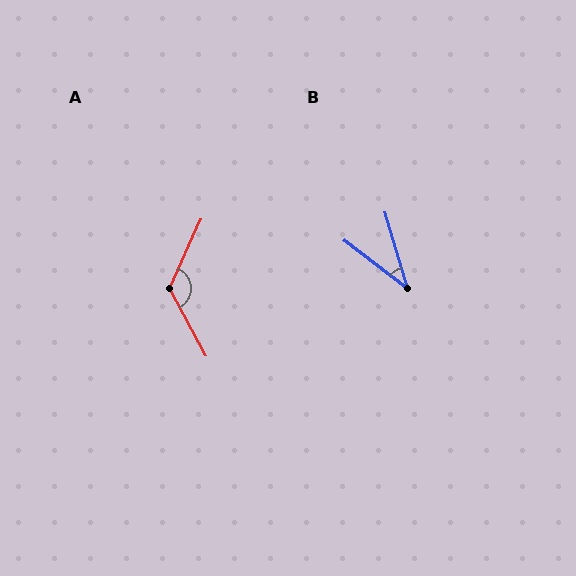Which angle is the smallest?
B, at approximately 36 degrees.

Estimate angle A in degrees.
Approximately 127 degrees.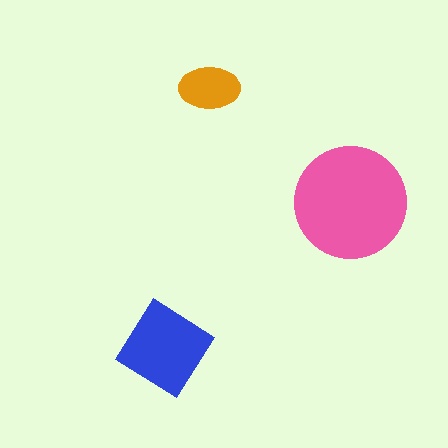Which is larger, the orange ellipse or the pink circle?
The pink circle.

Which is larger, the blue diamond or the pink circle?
The pink circle.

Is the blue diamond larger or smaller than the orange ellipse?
Larger.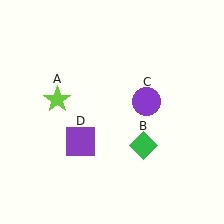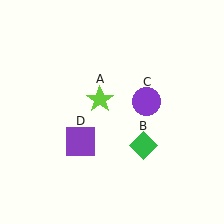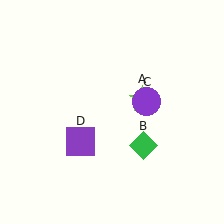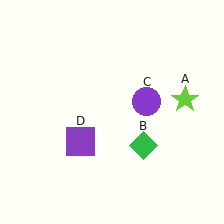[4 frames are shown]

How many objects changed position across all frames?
1 object changed position: lime star (object A).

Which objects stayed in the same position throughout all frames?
Green diamond (object B) and purple circle (object C) and purple square (object D) remained stationary.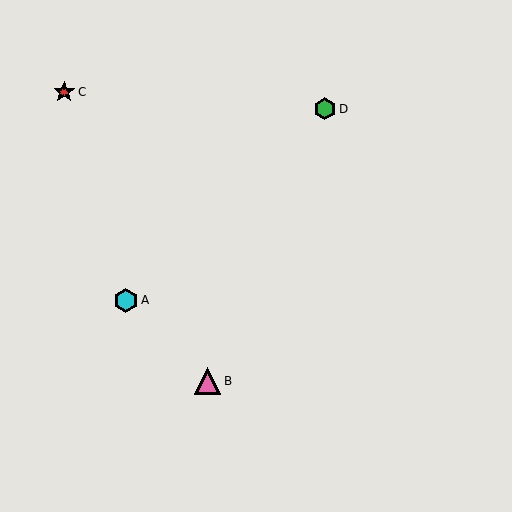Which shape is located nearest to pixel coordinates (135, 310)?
The cyan hexagon (labeled A) at (126, 300) is nearest to that location.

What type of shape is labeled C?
Shape C is a red star.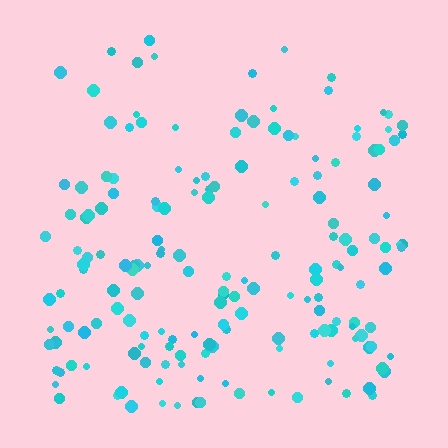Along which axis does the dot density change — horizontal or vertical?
Vertical.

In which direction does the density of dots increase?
From top to bottom, with the bottom side densest.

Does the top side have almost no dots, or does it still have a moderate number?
Still a moderate number, just noticeably fewer than the bottom.